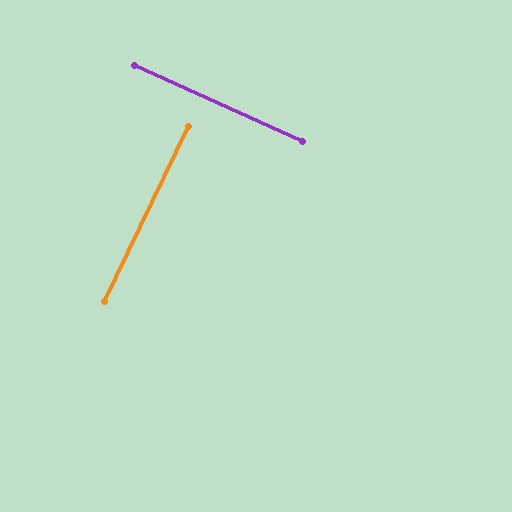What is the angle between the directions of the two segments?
Approximately 89 degrees.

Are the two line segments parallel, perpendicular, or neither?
Perpendicular — they meet at approximately 89°.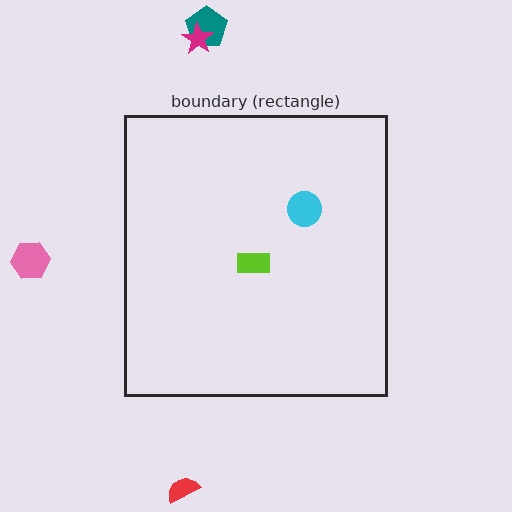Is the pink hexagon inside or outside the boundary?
Outside.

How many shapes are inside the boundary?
2 inside, 4 outside.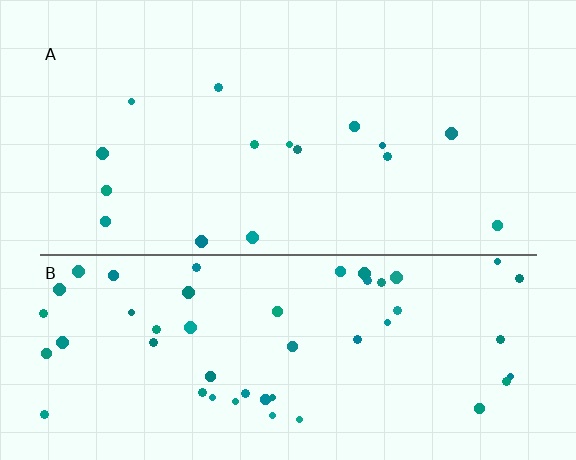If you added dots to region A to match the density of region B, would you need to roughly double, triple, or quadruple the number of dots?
Approximately triple.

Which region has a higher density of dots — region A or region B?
B (the bottom).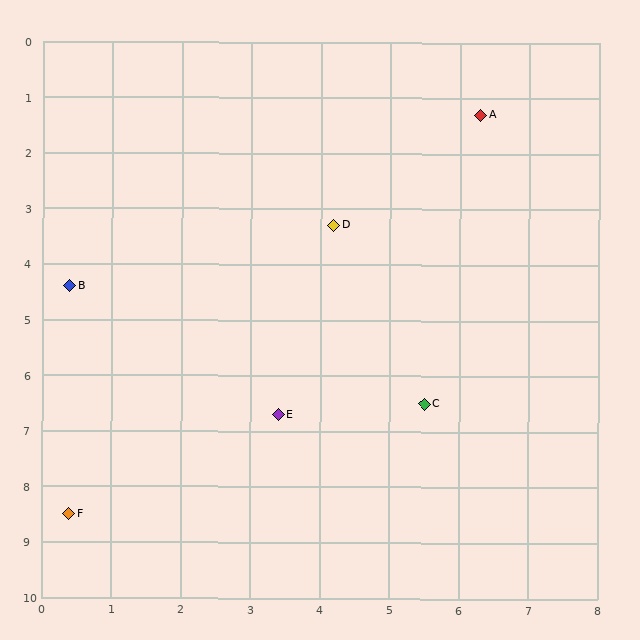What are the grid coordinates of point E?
Point E is at approximately (3.4, 6.7).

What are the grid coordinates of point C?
Point C is at approximately (5.5, 6.5).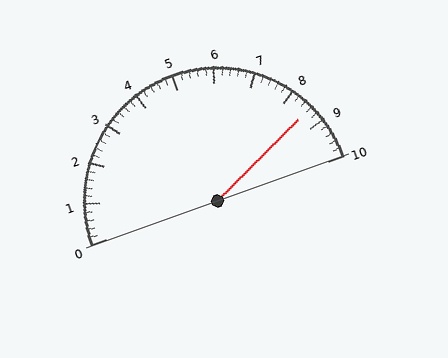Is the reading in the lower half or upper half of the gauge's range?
The reading is in the upper half of the range (0 to 10).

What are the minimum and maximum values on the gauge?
The gauge ranges from 0 to 10.